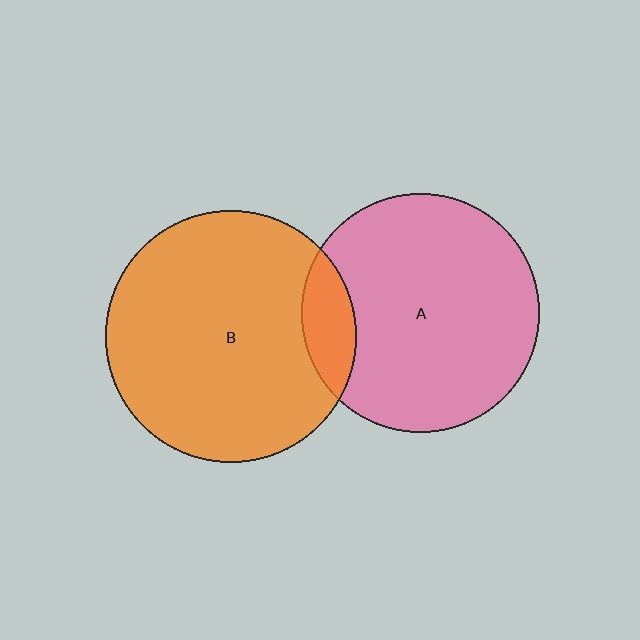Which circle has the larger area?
Circle B (orange).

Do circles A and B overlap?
Yes.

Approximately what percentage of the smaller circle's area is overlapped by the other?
Approximately 15%.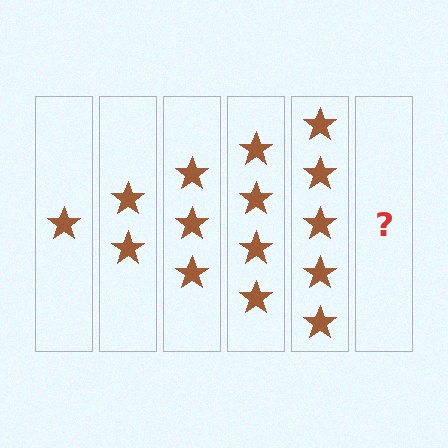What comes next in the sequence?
The next element should be 6 stars.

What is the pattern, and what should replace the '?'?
The pattern is that each step adds one more star. The '?' should be 6 stars.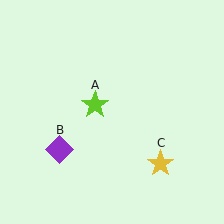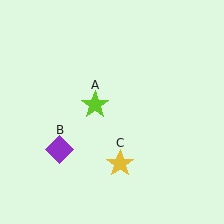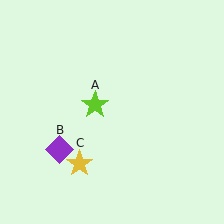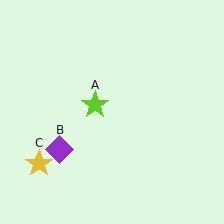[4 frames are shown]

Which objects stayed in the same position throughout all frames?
Lime star (object A) and purple diamond (object B) remained stationary.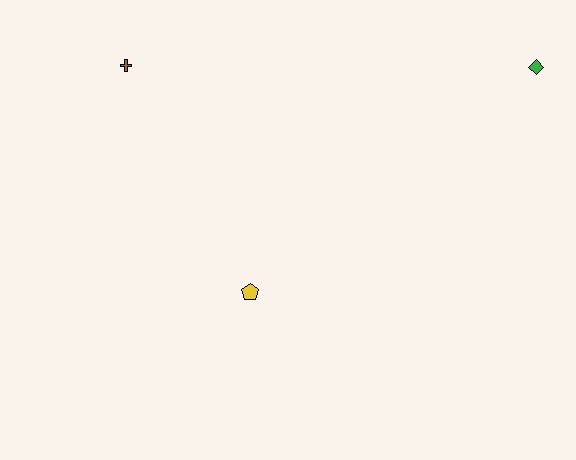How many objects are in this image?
There are 3 objects.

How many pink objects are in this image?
There are no pink objects.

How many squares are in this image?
There are no squares.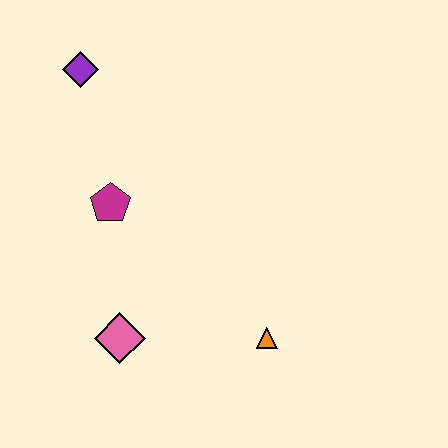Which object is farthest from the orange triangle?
The purple diamond is farthest from the orange triangle.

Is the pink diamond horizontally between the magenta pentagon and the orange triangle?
Yes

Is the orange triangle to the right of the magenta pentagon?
Yes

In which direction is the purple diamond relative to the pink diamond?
The purple diamond is above the pink diamond.